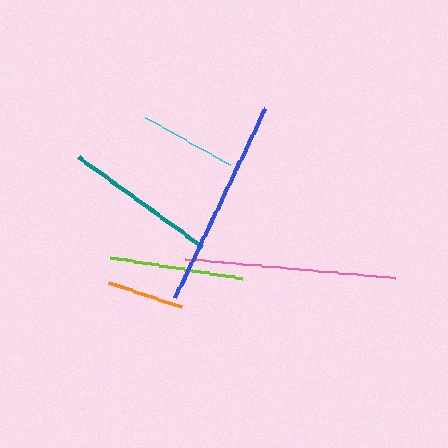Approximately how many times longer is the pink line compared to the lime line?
The pink line is approximately 1.6 times the length of the lime line.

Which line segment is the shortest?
The orange line is the shortest at approximately 77 pixels.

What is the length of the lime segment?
The lime segment is approximately 134 pixels long.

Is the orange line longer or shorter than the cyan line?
The cyan line is longer than the orange line.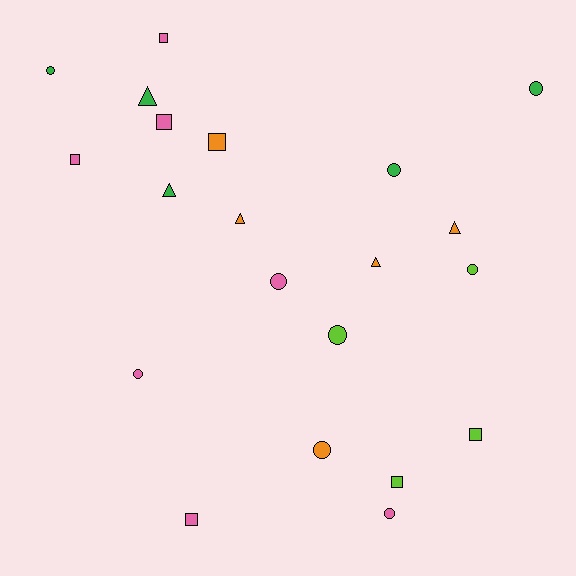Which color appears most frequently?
Pink, with 7 objects.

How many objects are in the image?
There are 21 objects.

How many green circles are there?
There are 3 green circles.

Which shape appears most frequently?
Circle, with 9 objects.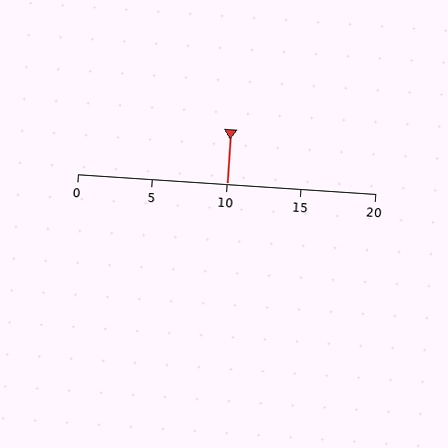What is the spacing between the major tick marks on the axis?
The major ticks are spaced 5 apart.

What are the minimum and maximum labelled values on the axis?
The axis runs from 0 to 20.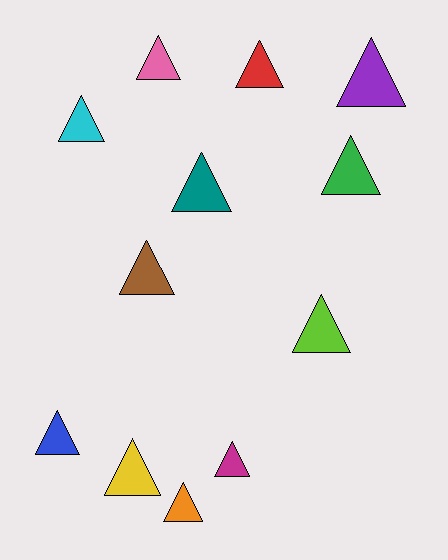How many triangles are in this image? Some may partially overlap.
There are 12 triangles.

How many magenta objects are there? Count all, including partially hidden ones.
There is 1 magenta object.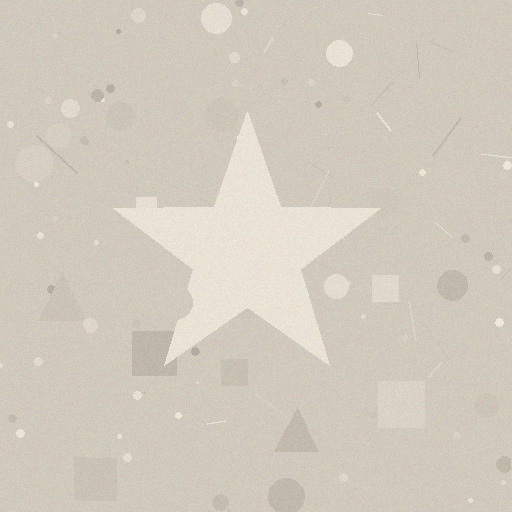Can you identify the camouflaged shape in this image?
The camouflaged shape is a star.